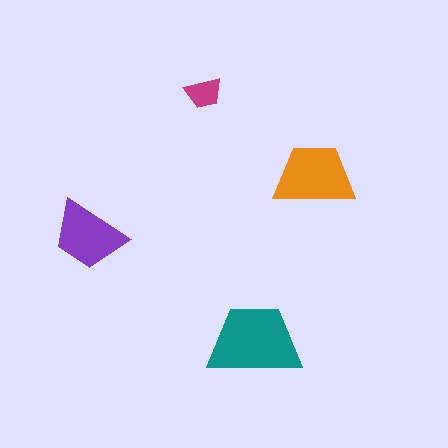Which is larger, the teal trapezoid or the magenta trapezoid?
The teal one.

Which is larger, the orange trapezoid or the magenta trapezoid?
The orange one.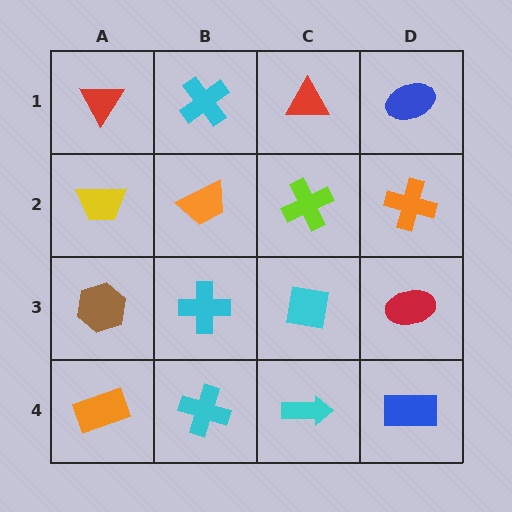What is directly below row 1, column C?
A lime cross.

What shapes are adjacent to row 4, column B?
A cyan cross (row 3, column B), an orange rectangle (row 4, column A), a cyan arrow (row 4, column C).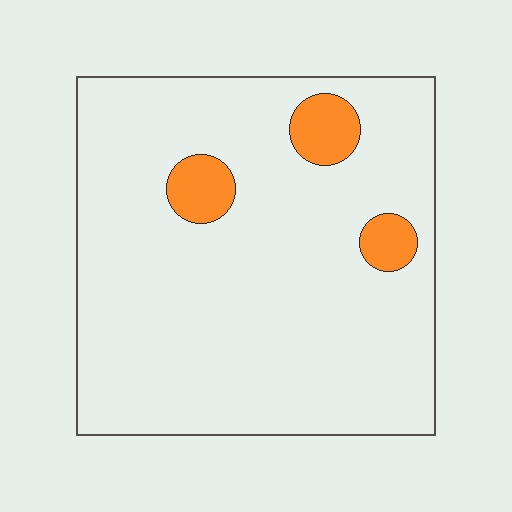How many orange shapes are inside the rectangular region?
3.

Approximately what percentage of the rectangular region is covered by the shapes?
Approximately 10%.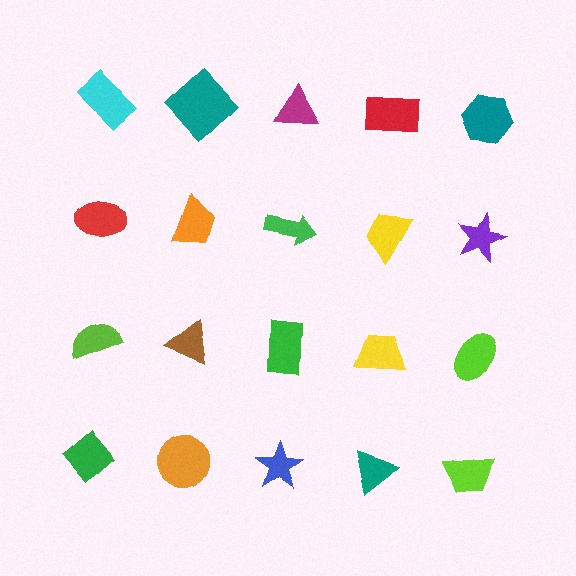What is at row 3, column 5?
A lime ellipse.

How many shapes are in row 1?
5 shapes.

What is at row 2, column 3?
A green arrow.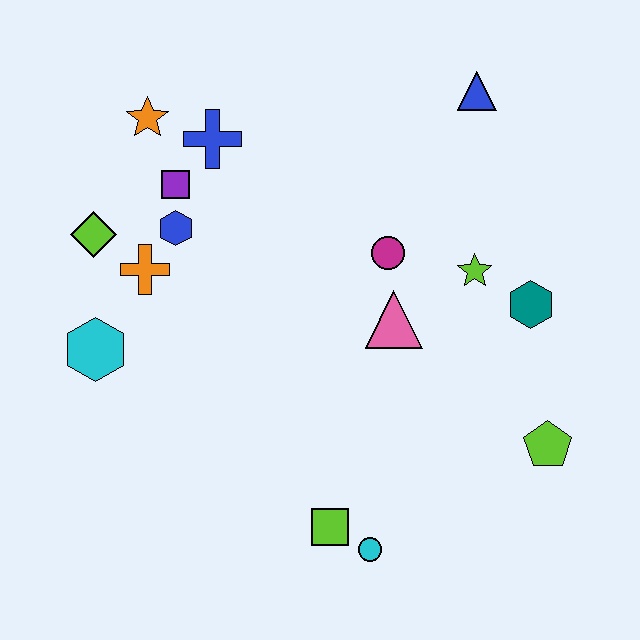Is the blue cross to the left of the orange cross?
No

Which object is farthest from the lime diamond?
The lime pentagon is farthest from the lime diamond.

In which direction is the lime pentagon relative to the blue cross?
The lime pentagon is to the right of the blue cross.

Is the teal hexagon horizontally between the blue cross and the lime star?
No